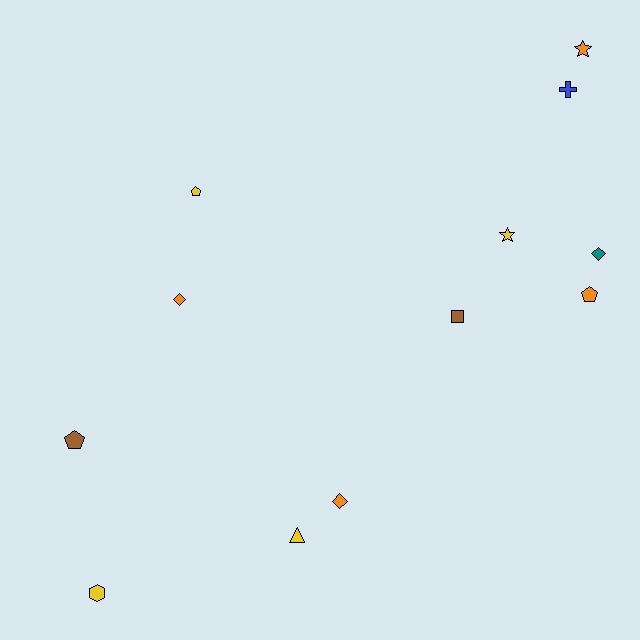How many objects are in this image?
There are 12 objects.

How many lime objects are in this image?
There are no lime objects.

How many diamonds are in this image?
There are 3 diamonds.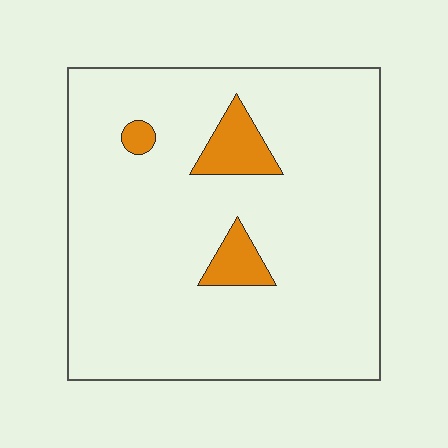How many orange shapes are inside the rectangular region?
3.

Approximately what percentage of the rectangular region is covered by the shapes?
Approximately 10%.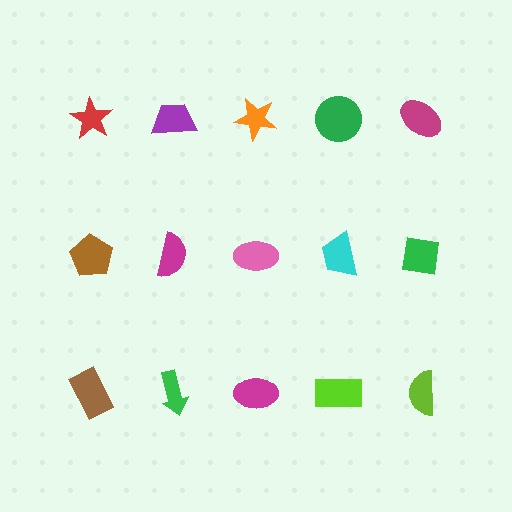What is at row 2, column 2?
A magenta semicircle.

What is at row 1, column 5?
A magenta ellipse.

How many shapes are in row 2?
5 shapes.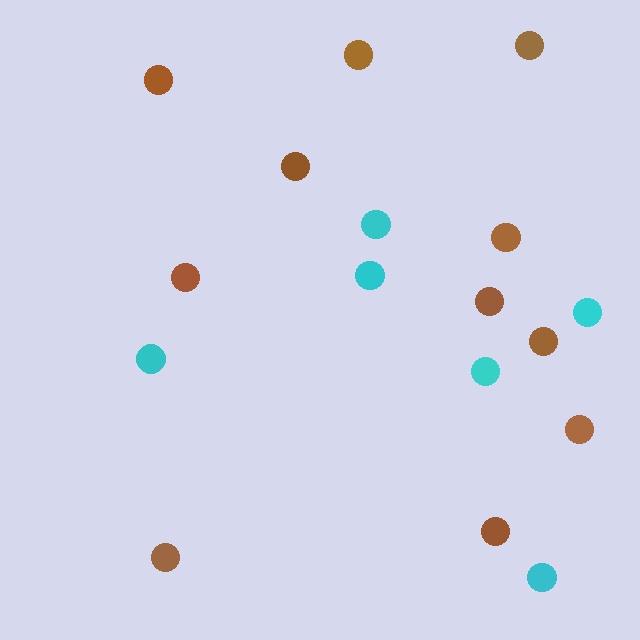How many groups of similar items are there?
There are 2 groups: one group of cyan circles (6) and one group of brown circles (11).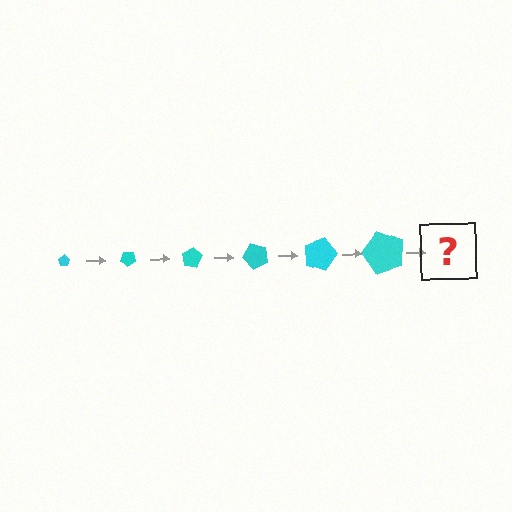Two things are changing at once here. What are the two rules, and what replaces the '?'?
The two rules are that the pentagon grows larger each step and it rotates 40 degrees each step. The '?' should be a pentagon, larger than the previous one and rotated 240 degrees from the start.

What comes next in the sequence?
The next element should be a pentagon, larger than the previous one and rotated 240 degrees from the start.